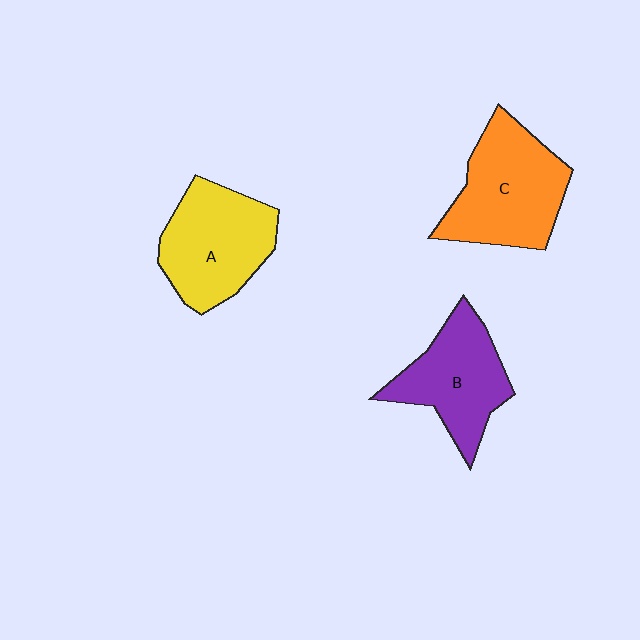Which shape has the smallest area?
Shape B (purple).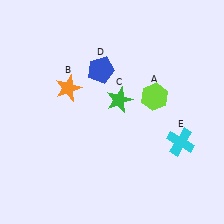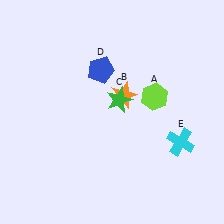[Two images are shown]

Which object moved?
The orange star (B) moved right.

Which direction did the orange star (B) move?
The orange star (B) moved right.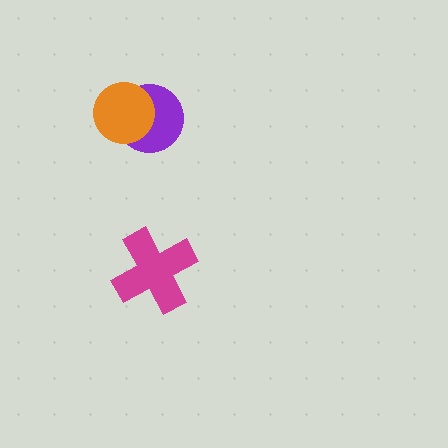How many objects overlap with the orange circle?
1 object overlaps with the orange circle.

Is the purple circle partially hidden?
Yes, it is partially covered by another shape.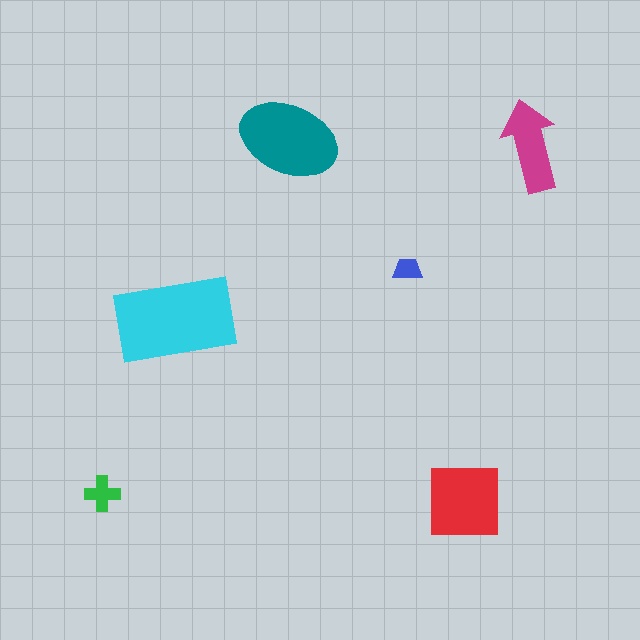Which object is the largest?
The cyan rectangle.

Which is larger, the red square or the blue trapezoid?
The red square.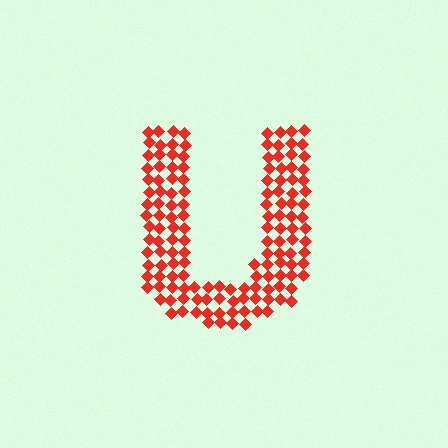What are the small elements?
The small elements are diamonds.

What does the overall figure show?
The overall figure shows the letter U.